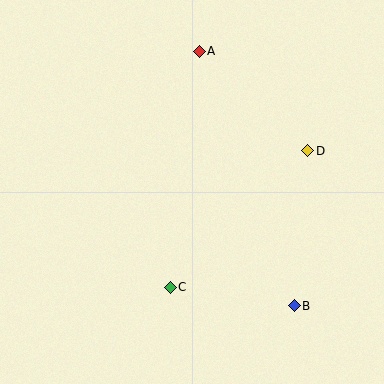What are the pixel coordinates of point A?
Point A is at (199, 51).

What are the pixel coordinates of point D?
Point D is at (308, 151).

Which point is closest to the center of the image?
Point C at (170, 287) is closest to the center.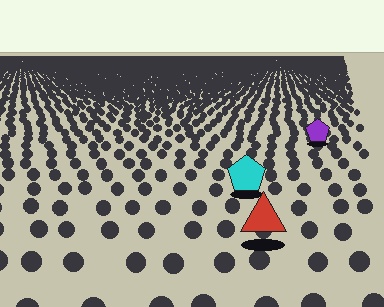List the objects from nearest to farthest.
From nearest to farthest: the red triangle, the cyan pentagon, the purple pentagon.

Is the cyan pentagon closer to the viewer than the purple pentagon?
Yes. The cyan pentagon is closer — you can tell from the texture gradient: the ground texture is coarser near it.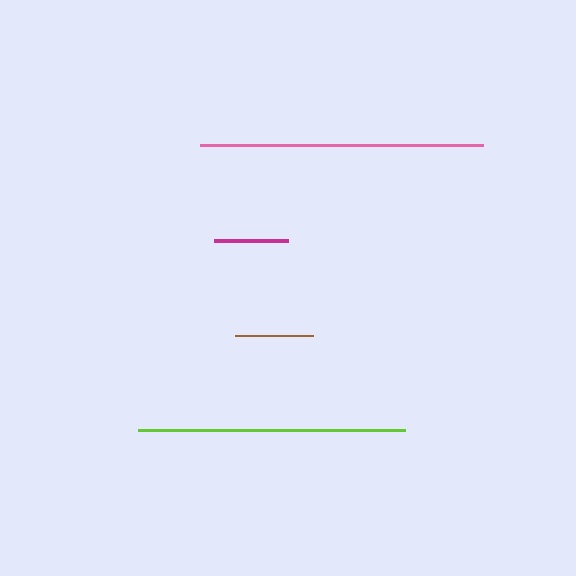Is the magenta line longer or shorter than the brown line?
The brown line is longer than the magenta line.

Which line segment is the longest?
The pink line is the longest at approximately 283 pixels.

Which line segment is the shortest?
The magenta line is the shortest at approximately 74 pixels.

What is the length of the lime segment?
The lime segment is approximately 267 pixels long.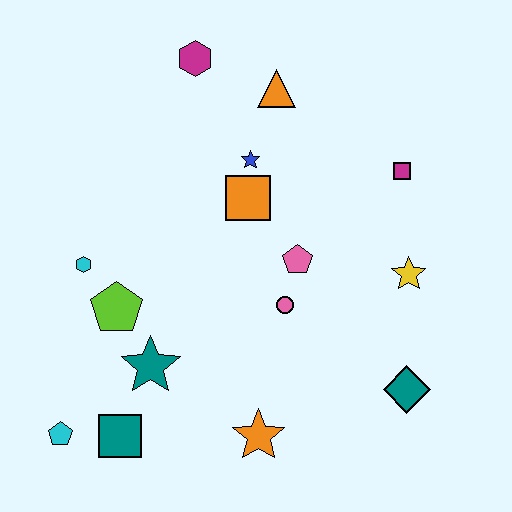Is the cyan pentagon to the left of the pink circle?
Yes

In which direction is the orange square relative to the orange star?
The orange square is above the orange star.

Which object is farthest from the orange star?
The magenta hexagon is farthest from the orange star.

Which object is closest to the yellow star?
The magenta square is closest to the yellow star.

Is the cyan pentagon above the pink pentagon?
No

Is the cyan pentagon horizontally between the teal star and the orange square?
No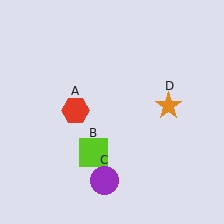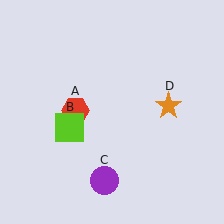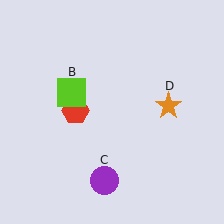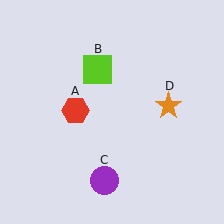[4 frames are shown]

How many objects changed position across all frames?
1 object changed position: lime square (object B).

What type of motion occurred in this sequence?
The lime square (object B) rotated clockwise around the center of the scene.